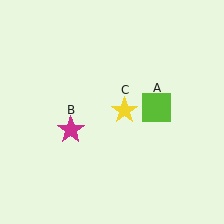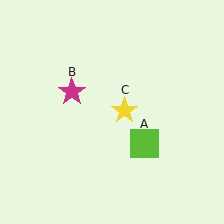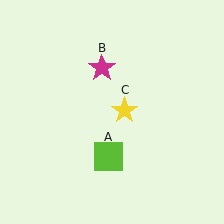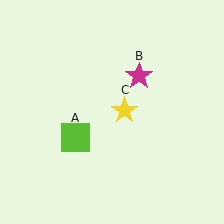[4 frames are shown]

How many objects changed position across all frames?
2 objects changed position: lime square (object A), magenta star (object B).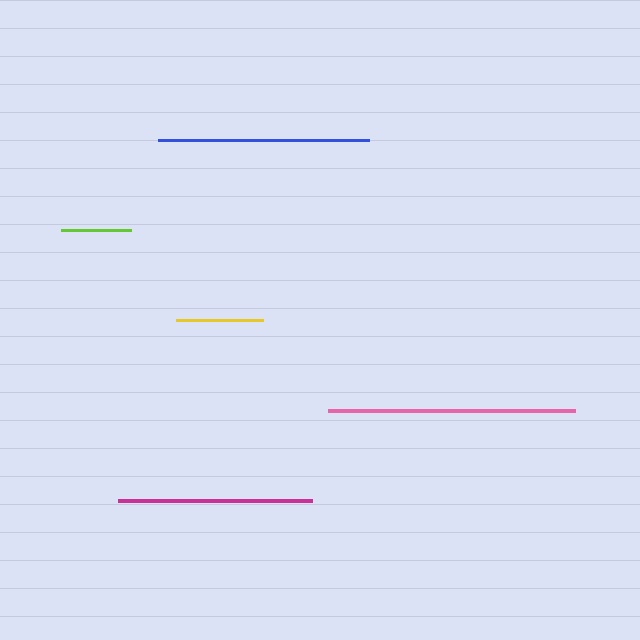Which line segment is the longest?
The pink line is the longest at approximately 247 pixels.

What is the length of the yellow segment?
The yellow segment is approximately 87 pixels long.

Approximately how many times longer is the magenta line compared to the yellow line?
The magenta line is approximately 2.2 times the length of the yellow line.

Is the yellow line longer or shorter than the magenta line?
The magenta line is longer than the yellow line.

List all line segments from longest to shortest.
From longest to shortest: pink, blue, magenta, yellow, lime.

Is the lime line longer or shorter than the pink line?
The pink line is longer than the lime line.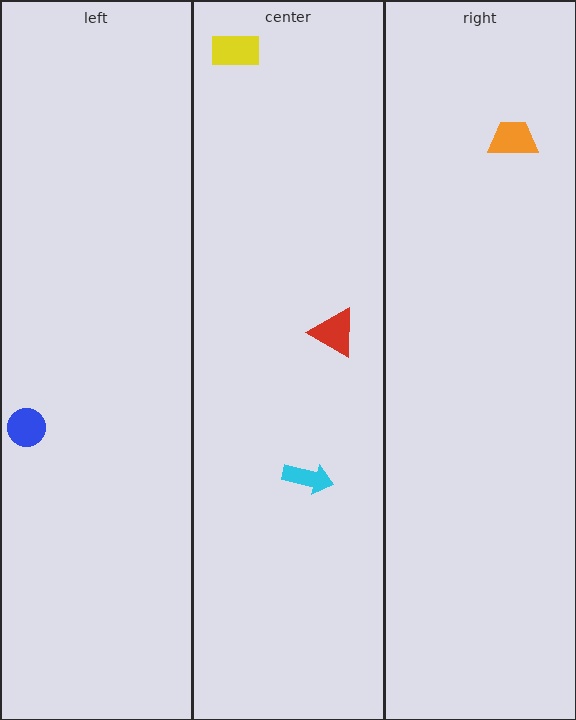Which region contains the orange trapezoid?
The right region.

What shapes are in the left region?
The blue circle.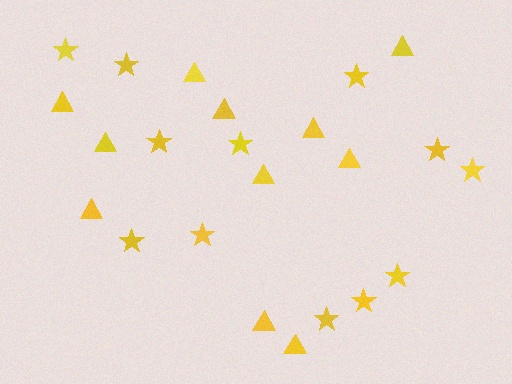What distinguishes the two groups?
There are 2 groups: one group of triangles (11) and one group of stars (12).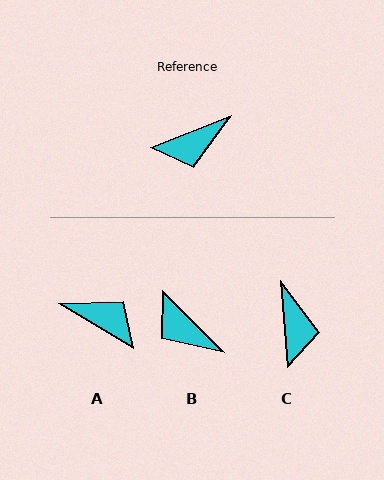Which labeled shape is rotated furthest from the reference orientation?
A, about 127 degrees away.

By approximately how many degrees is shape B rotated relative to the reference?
Approximately 67 degrees clockwise.